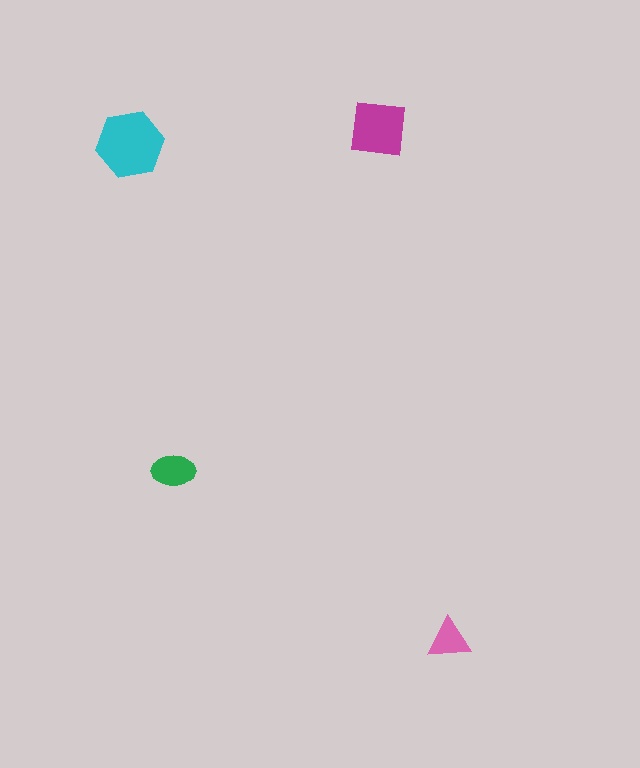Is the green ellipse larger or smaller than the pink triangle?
Larger.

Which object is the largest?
The cyan hexagon.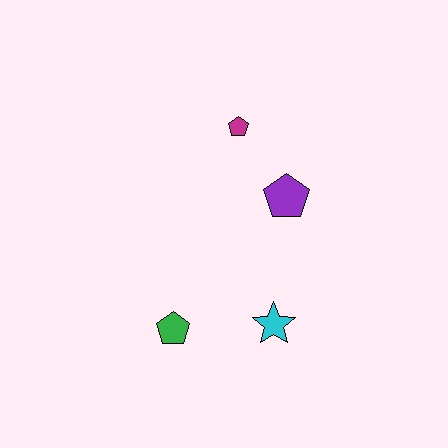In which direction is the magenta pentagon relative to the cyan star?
The magenta pentagon is above the cyan star.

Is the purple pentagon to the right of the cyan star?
Yes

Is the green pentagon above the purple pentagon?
No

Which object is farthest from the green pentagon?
The magenta pentagon is farthest from the green pentagon.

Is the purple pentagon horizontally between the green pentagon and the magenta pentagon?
No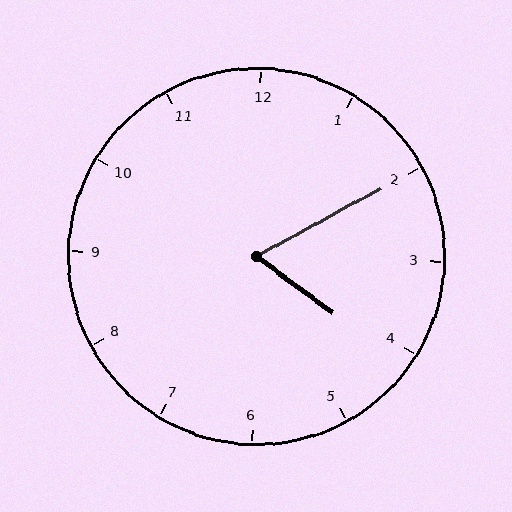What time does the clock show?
4:10.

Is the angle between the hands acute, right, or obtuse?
It is acute.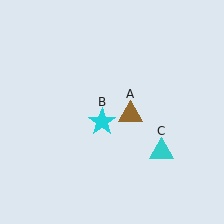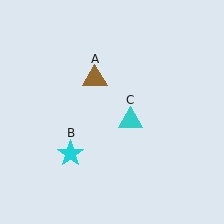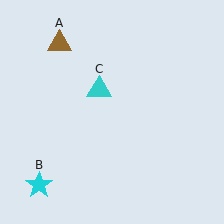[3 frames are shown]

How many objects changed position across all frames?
3 objects changed position: brown triangle (object A), cyan star (object B), cyan triangle (object C).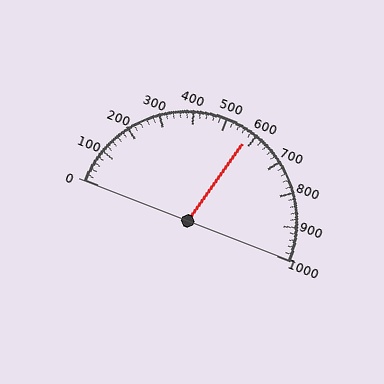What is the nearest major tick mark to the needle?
The nearest major tick mark is 600.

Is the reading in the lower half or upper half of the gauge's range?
The reading is in the upper half of the range (0 to 1000).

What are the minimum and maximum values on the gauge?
The gauge ranges from 0 to 1000.